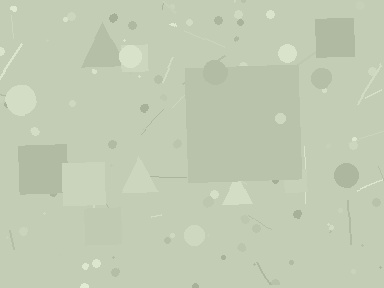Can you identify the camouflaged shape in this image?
The camouflaged shape is a square.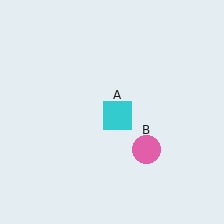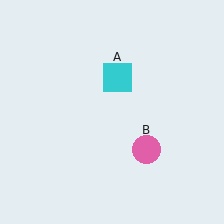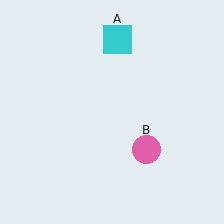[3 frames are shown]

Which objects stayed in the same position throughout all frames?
Pink circle (object B) remained stationary.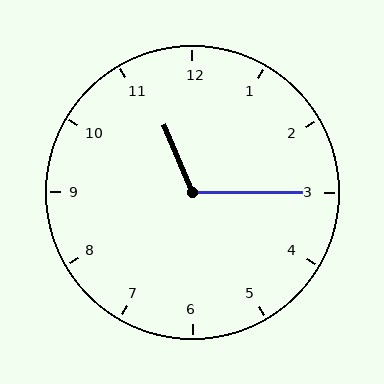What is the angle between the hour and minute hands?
Approximately 112 degrees.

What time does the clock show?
11:15.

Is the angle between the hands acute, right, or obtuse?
It is obtuse.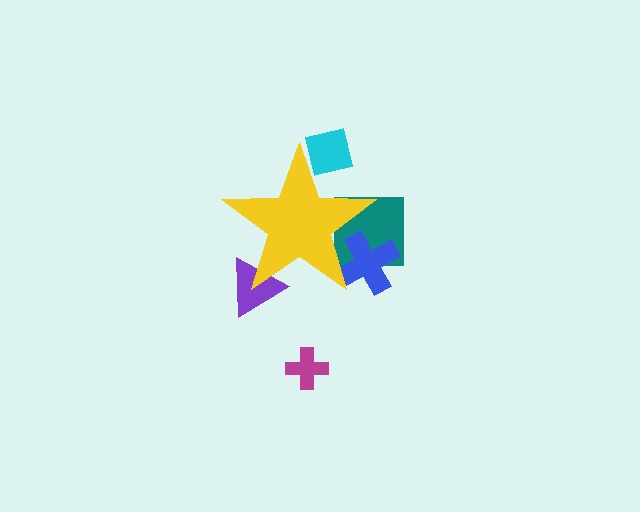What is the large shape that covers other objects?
A yellow star.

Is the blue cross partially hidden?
Yes, the blue cross is partially hidden behind the yellow star.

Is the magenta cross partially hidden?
No, the magenta cross is fully visible.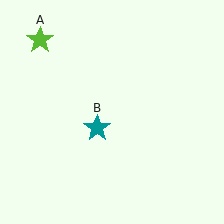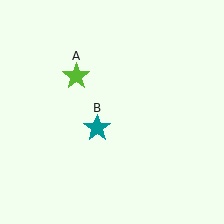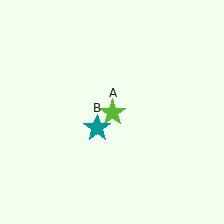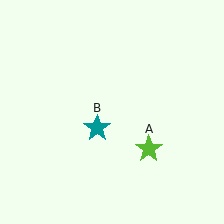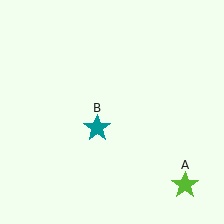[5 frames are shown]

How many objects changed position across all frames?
1 object changed position: lime star (object A).